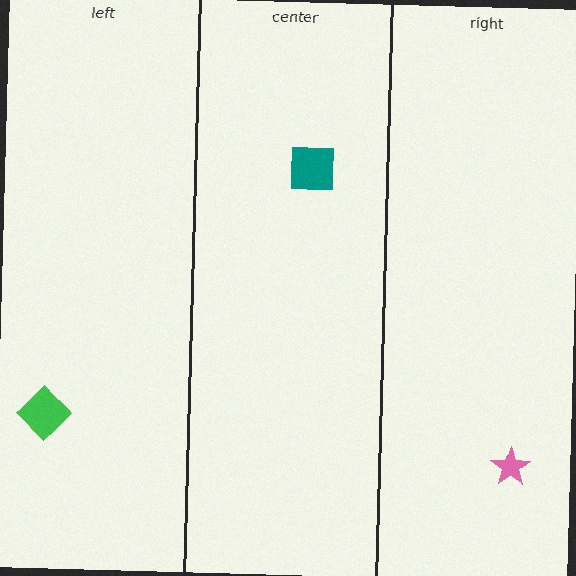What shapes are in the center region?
The teal square.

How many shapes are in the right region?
1.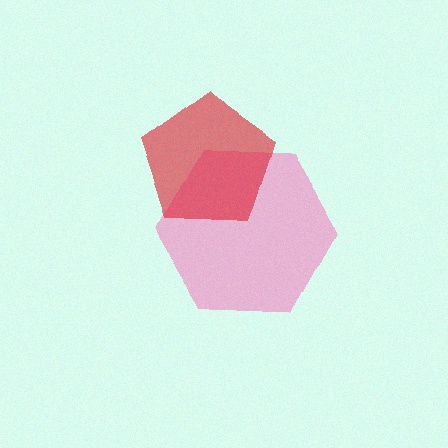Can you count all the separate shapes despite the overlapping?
Yes, there are 2 separate shapes.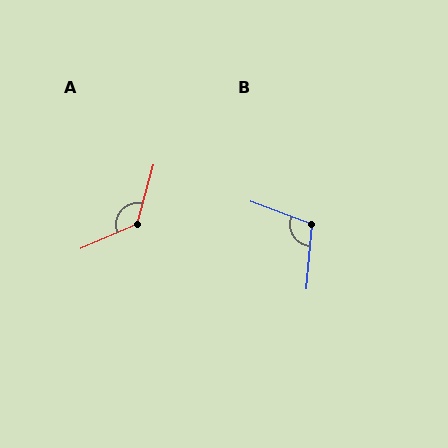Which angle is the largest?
A, at approximately 128 degrees.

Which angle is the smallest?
B, at approximately 105 degrees.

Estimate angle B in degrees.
Approximately 105 degrees.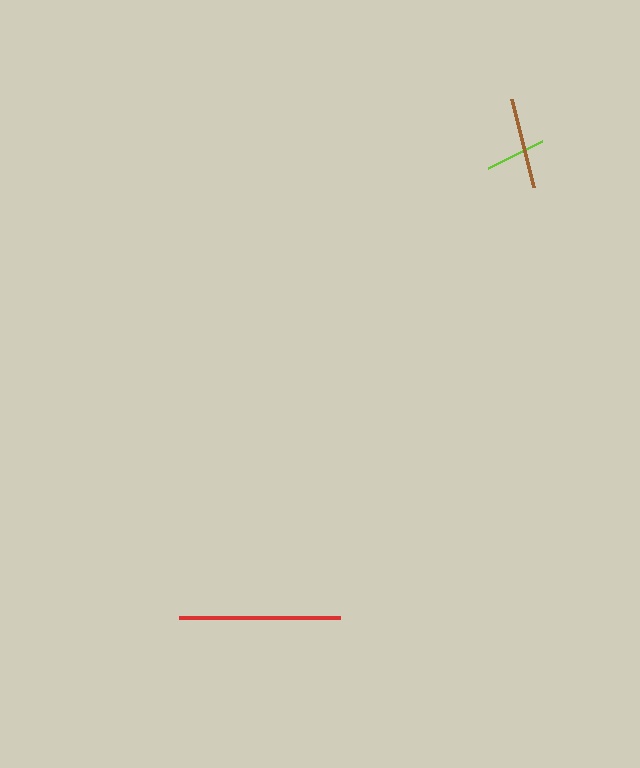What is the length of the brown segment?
The brown segment is approximately 90 pixels long.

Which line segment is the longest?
The red line is the longest at approximately 160 pixels.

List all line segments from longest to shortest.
From longest to shortest: red, brown, lime.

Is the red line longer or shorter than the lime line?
The red line is longer than the lime line.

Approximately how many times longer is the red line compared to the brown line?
The red line is approximately 1.8 times the length of the brown line.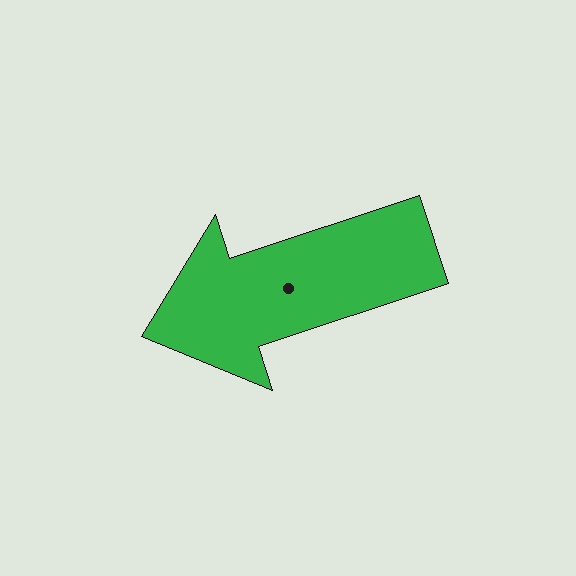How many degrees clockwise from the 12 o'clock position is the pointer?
Approximately 252 degrees.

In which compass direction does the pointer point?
West.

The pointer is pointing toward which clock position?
Roughly 8 o'clock.